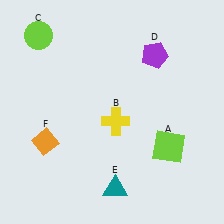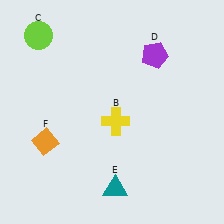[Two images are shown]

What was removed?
The lime square (A) was removed in Image 2.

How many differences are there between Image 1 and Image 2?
There is 1 difference between the two images.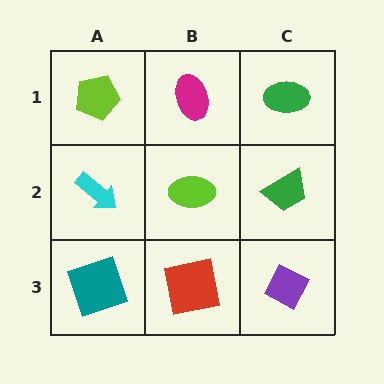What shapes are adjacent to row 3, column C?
A green trapezoid (row 2, column C), a red square (row 3, column B).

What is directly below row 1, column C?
A green trapezoid.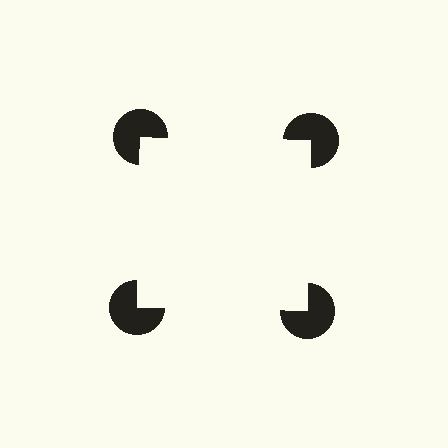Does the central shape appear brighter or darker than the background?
It typically appears slightly brighter than the background, even though no actual brightness change is drawn.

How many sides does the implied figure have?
4 sides.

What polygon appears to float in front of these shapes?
An illusory square — its edges are inferred from the aligned wedge cuts in the pac-man discs, not physically drawn.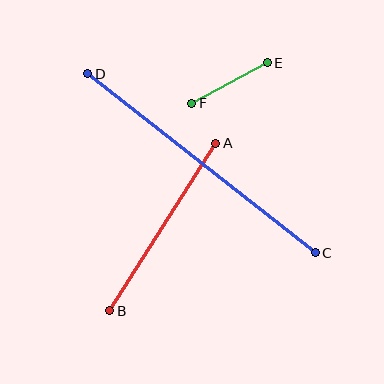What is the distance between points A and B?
The distance is approximately 198 pixels.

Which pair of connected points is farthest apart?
Points C and D are farthest apart.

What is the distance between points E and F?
The distance is approximately 86 pixels.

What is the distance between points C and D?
The distance is approximately 289 pixels.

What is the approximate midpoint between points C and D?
The midpoint is at approximately (201, 163) pixels.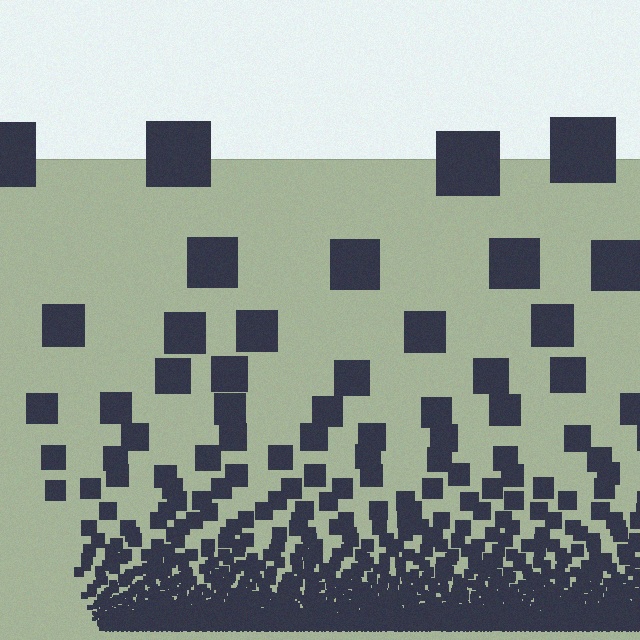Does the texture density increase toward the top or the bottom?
Density increases toward the bottom.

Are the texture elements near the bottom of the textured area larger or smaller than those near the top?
Smaller. The gradient is inverted — elements near the bottom are smaller and denser.